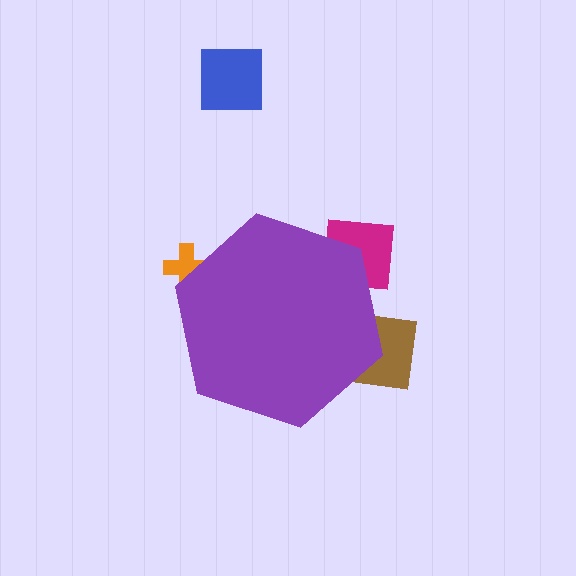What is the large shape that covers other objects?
A purple hexagon.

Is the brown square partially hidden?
Yes, the brown square is partially hidden behind the purple hexagon.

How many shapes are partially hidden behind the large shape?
3 shapes are partially hidden.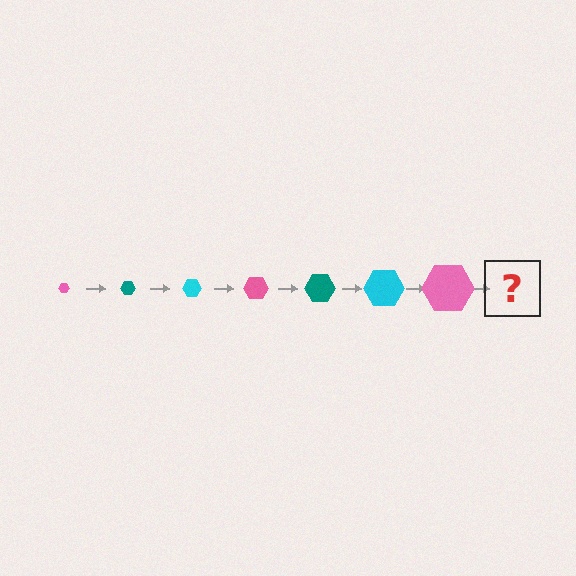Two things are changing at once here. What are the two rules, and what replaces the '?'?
The two rules are that the hexagon grows larger each step and the color cycles through pink, teal, and cyan. The '?' should be a teal hexagon, larger than the previous one.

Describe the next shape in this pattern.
It should be a teal hexagon, larger than the previous one.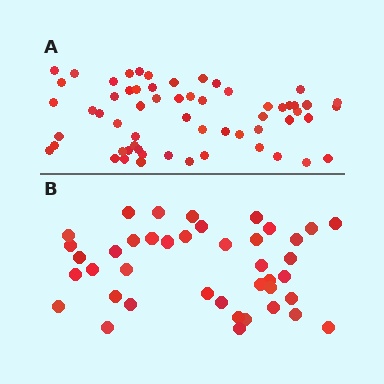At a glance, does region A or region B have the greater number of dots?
Region A (the top region) has more dots.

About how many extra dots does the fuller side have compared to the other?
Region A has approximately 20 more dots than region B.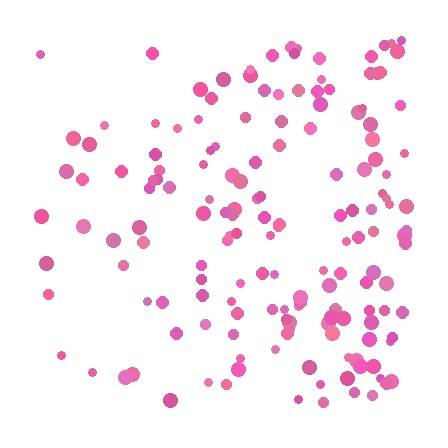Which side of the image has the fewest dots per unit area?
The left.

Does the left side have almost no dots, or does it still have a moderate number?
Still a moderate number, just noticeably fewer than the right.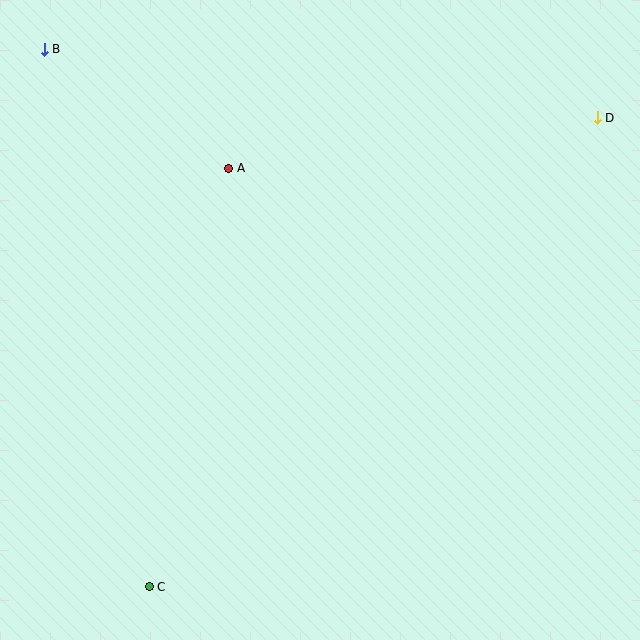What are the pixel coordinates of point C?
Point C is at (149, 587).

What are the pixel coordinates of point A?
Point A is at (229, 168).